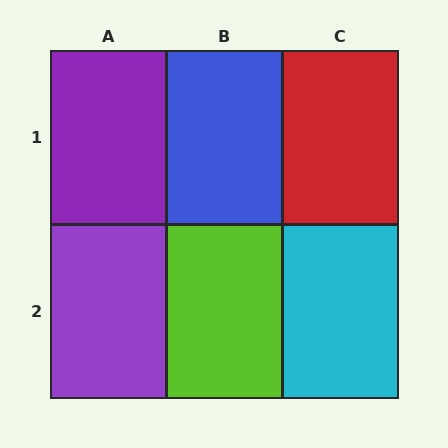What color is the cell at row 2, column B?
Lime.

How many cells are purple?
2 cells are purple.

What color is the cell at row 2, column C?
Cyan.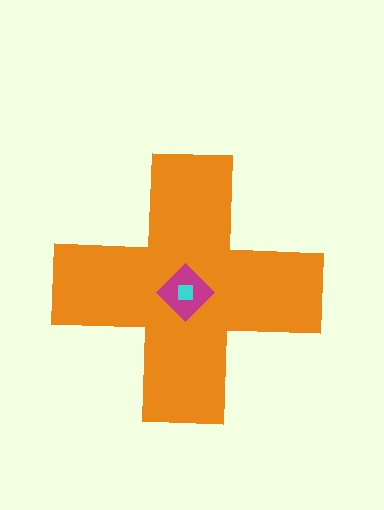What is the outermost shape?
The orange cross.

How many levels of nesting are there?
3.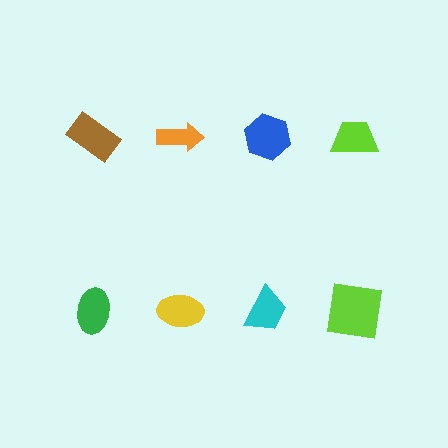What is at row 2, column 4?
A lime square.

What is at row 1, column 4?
A lime trapezoid.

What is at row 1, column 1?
A brown rectangle.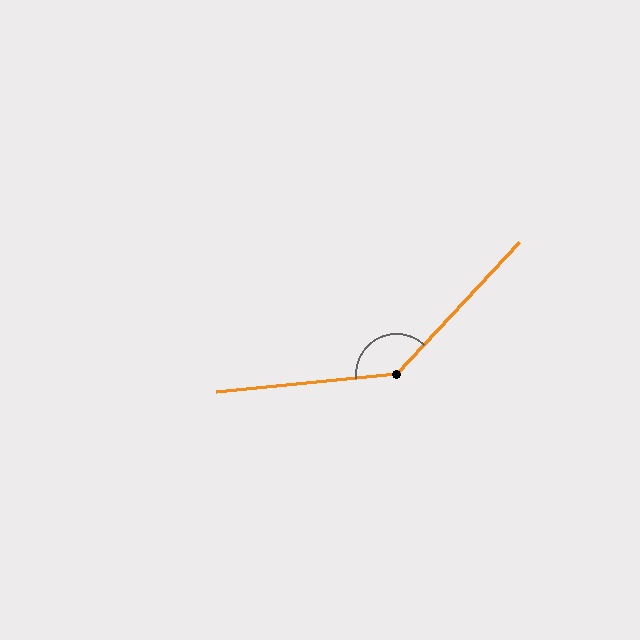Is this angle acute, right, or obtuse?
It is obtuse.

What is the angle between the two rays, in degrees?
Approximately 139 degrees.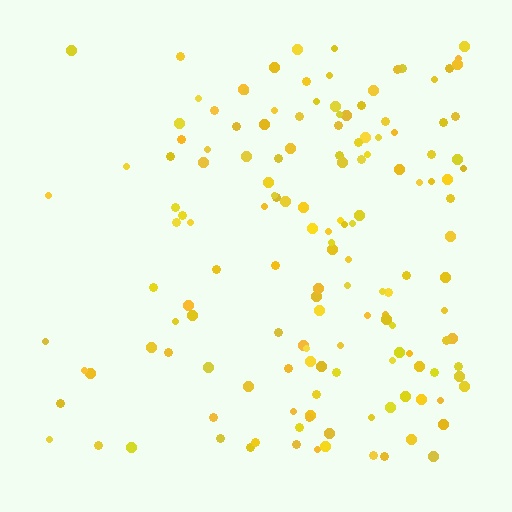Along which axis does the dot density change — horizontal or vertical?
Horizontal.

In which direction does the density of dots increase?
From left to right, with the right side densest.